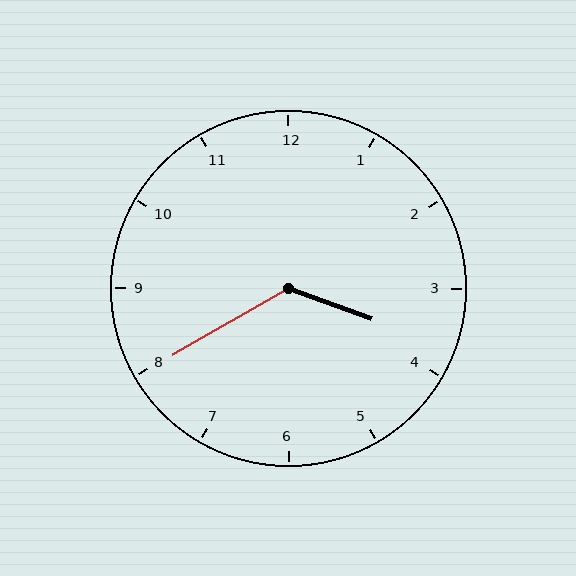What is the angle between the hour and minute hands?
Approximately 130 degrees.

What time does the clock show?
3:40.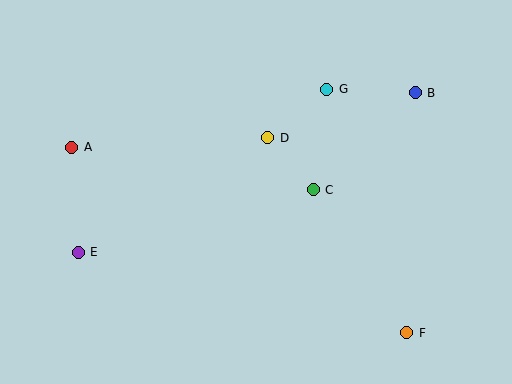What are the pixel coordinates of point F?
Point F is at (407, 333).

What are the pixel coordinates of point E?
Point E is at (78, 252).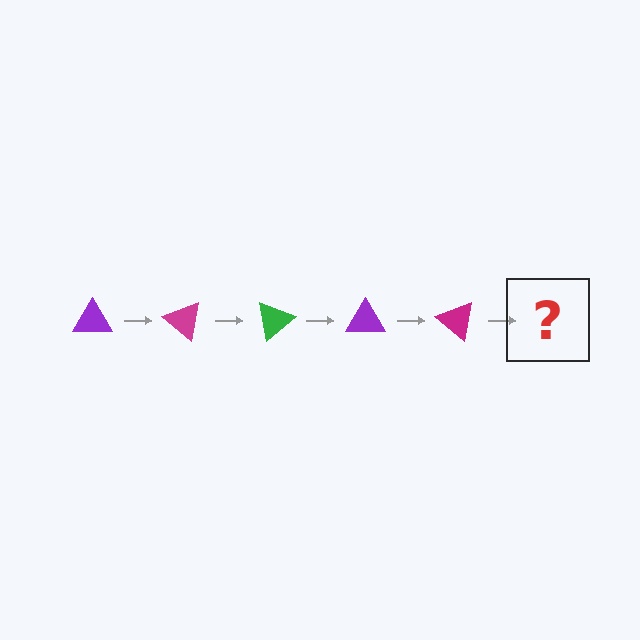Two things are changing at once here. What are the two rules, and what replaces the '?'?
The two rules are that it rotates 40 degrees each step and the color cycles through purple, magenta, and green. The '?' should be a green triangle, rotated 200 degrees from the start.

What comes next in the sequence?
The next element should be a green triangle, rotated 200 degrees from the start.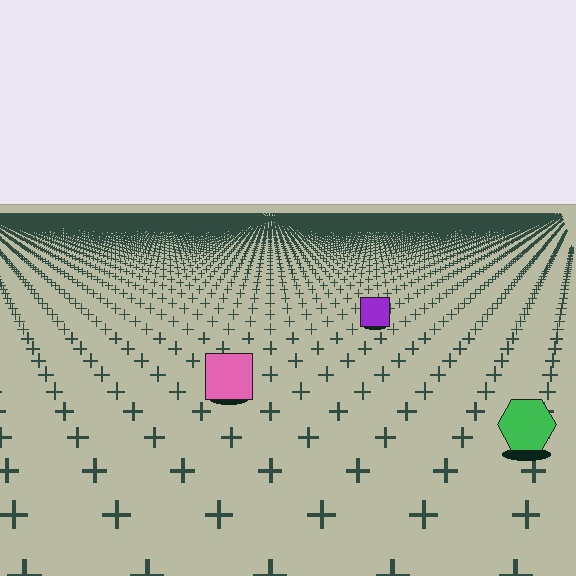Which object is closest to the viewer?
The green hexagon is closest. The texture marks near it are larger and more spread out.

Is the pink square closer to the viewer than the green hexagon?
No. The green hexagon is closer — you can tell from the texture gradient: the ground texture is coarser near it.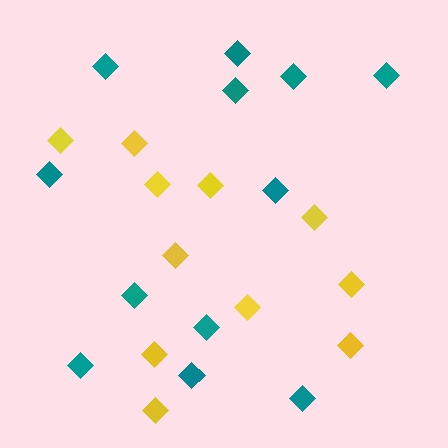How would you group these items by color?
There are 2 groups: one group of teal diamonds (12) and one group of yellow diamonds (11).